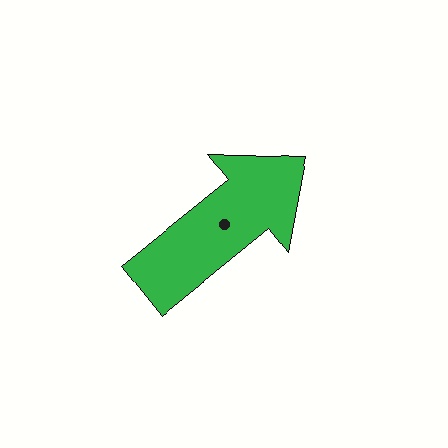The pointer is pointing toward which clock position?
Roughly 2 o'clock.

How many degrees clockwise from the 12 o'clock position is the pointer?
Approximately 51 degrees.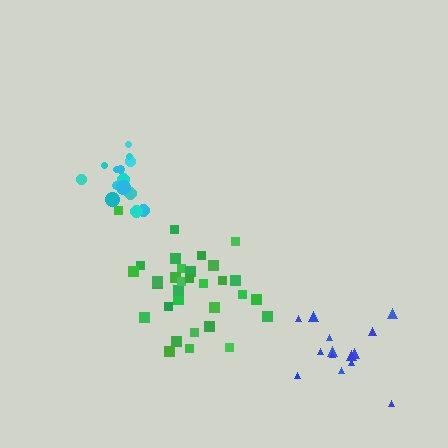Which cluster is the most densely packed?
Green.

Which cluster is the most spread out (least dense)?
Blue.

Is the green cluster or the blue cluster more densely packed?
Green.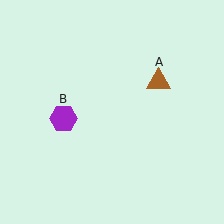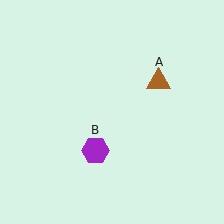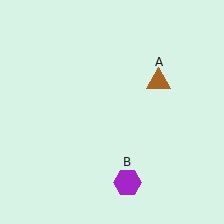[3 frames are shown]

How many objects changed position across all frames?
1 object changed position: purple hexagon (object B).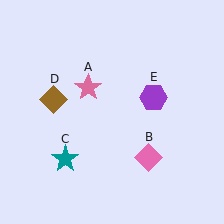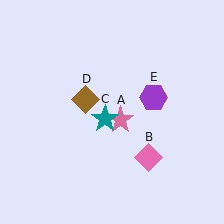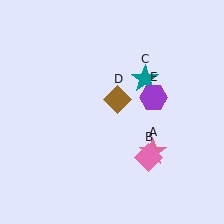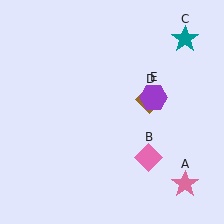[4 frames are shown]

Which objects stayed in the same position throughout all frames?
Pink diamond (object B) and purple hexagon (object E) remained stationary.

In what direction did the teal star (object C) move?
The teal star (object C) moved up and to the right.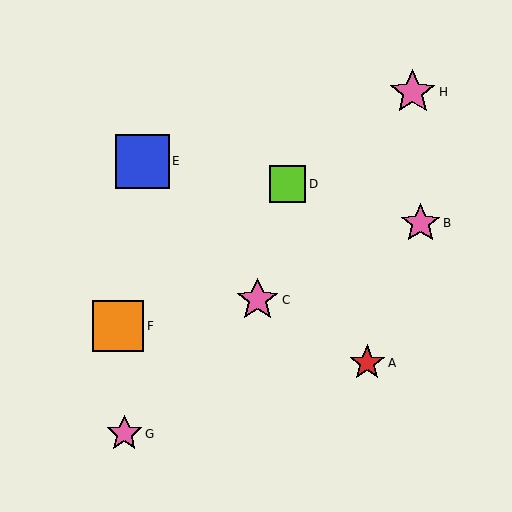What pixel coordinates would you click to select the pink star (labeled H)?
Click at (413, 92) to select the pink star H.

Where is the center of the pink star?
The center of the pink star is at (257, 300).